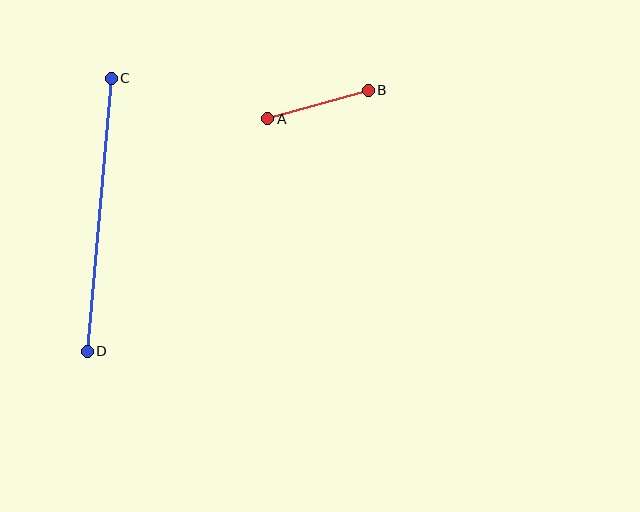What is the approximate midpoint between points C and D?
The midpoint is at approximately (99, 215) pixels.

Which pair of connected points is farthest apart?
Points C and D are farthest apart.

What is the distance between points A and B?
The distance is approximately 104 pixels.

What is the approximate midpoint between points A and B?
The midpoint is at approximately (318, 104) pixels.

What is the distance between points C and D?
The distance is approximately 274 pixels.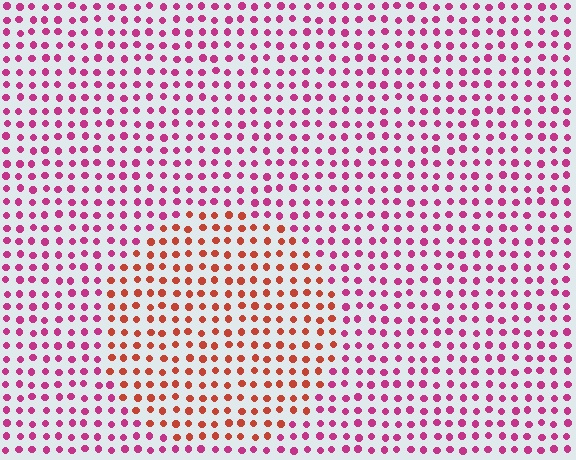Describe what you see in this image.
The image is filled with small magenta elements in a uniform arrangement. A circle-shaped region is visible where the elements are tinted to a slightly different hue, forming a subtle color boundary.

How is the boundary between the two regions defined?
The boundary is defined purely by a slight shift in hue (about 42 degrees). Spacing, size, and orientation are identical on both sides.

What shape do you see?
I see a circle.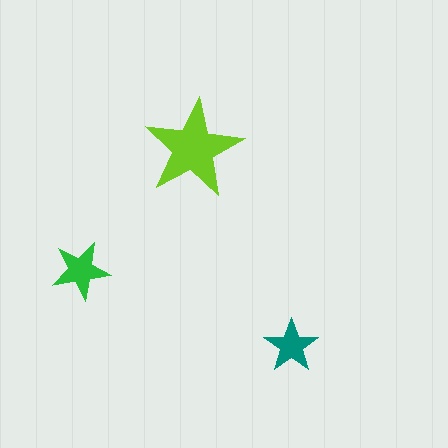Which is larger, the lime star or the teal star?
The lime one.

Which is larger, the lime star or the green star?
The lime one.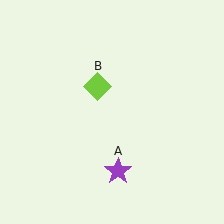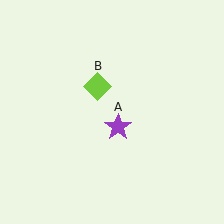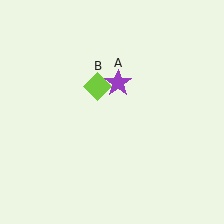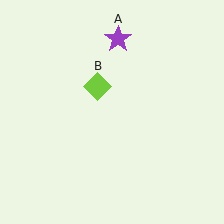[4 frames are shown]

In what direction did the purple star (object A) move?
The purple star (object A) moved up.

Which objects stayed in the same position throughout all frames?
Lime diamond (object B) remained stationary.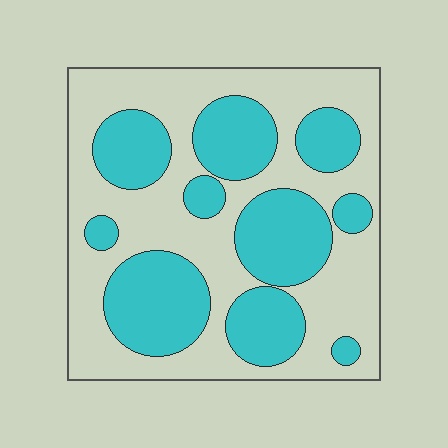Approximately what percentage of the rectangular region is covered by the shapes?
Approximately 40%.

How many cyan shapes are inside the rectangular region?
10.